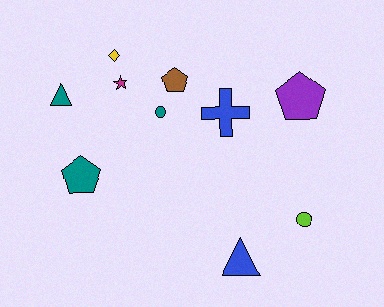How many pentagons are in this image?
There are 3 pentagons.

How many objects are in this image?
There are 10 objects.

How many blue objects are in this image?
There are 2 blue objects.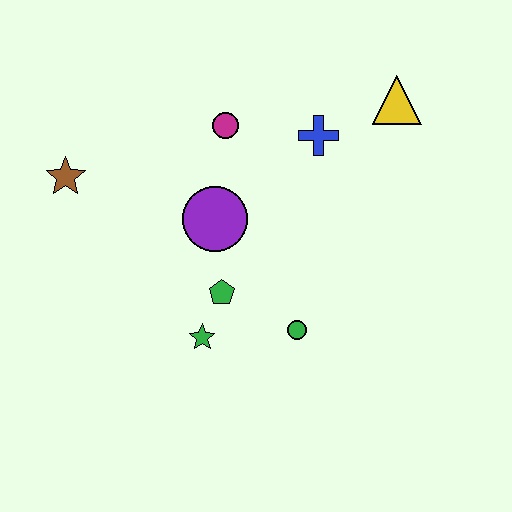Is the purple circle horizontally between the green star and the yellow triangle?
Yes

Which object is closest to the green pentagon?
The green star is closest to the green pentagon.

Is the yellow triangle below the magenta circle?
No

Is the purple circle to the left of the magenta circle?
Yes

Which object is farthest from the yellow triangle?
The brown star is farthest from the yellow triangle.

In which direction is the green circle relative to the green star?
The green circle is to the right of the green star.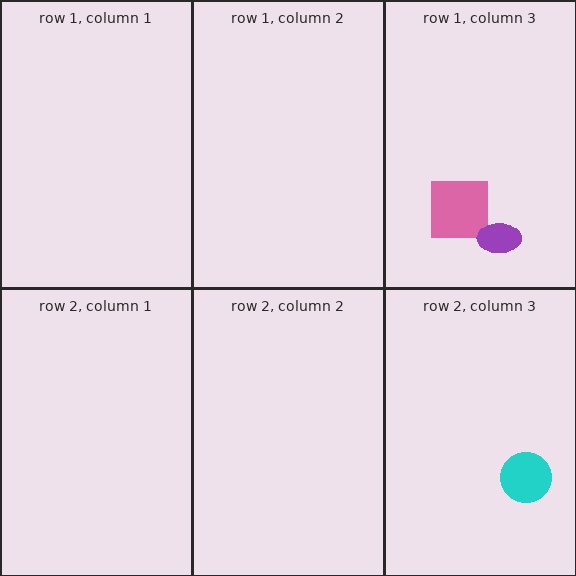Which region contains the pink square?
The row 1, column 3 region.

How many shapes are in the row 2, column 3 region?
1.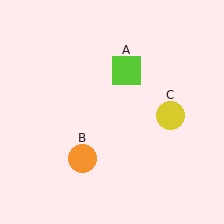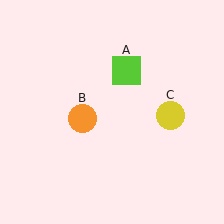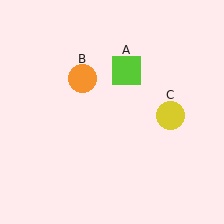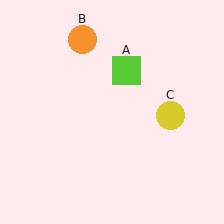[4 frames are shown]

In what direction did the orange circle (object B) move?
The orange circle (object B) moved up.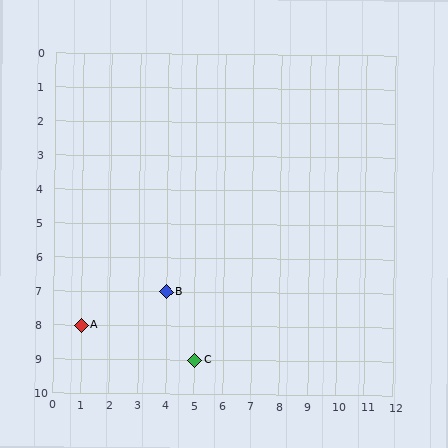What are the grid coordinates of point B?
Point B is at grid coordinates (4, 7).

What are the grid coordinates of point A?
Point A is at grid coordinates (1, 8).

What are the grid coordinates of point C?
Point C is at grid coordinates (5, 9).